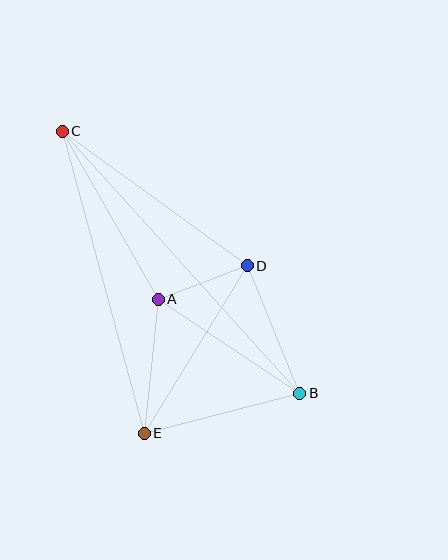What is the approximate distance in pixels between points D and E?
The distance between D and E is approximately 196 pixels.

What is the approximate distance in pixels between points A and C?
The distance between A and C is approximately 194 pixels.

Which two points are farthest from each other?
Points B and C are farthest from each other.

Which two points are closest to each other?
Points A and D are closest to each other.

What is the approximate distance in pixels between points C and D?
The distance between C and D is approximately 229 pixels.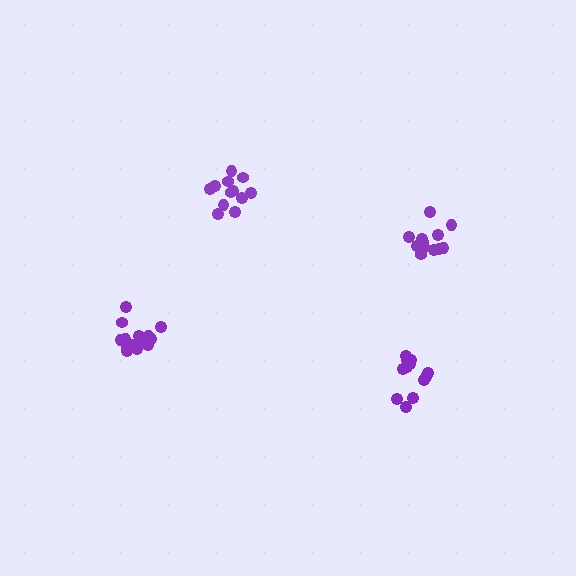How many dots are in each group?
Group 1: 14 dots, Group 2: 12 dots, Group 3: 13 dots, Group 4: 12 dots (51 total).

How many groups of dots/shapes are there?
There are 4 groups.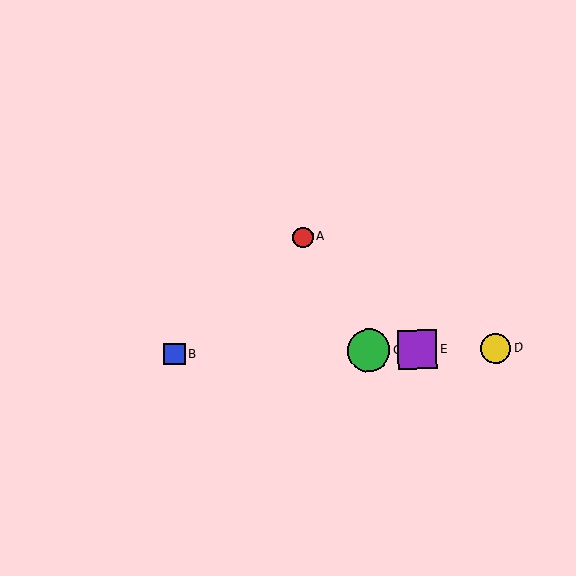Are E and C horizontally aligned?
Yes, both are at y≈350.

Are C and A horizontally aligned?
No, C is at y≈351 and A is at y≈237.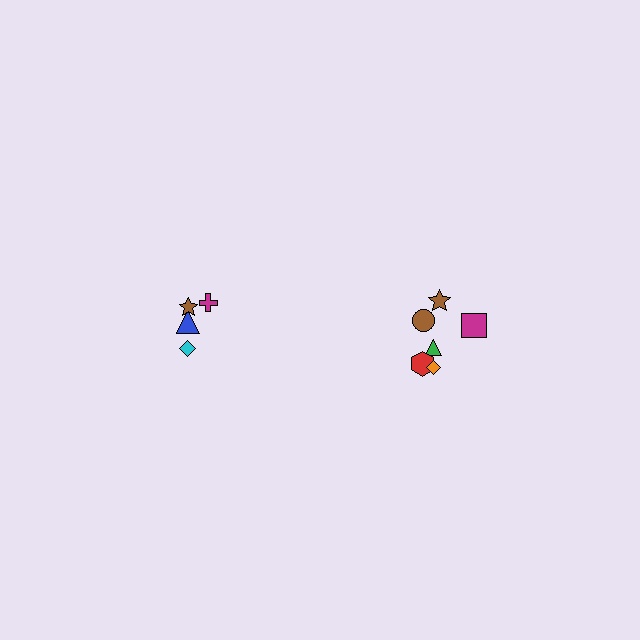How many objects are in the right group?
There are 6 objects.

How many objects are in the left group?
There are 4 objects.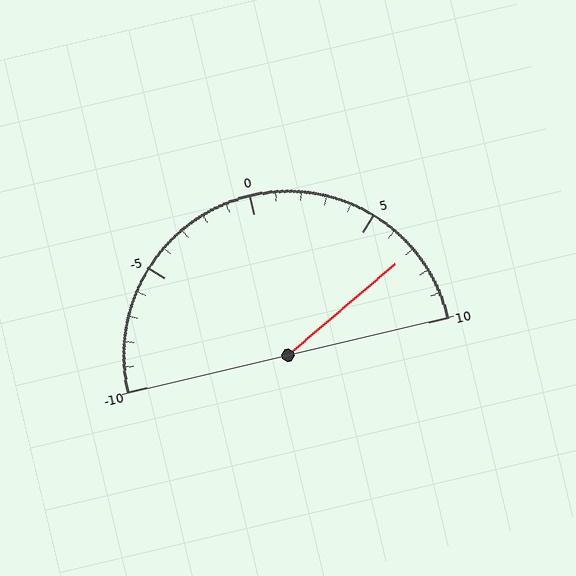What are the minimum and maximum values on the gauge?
The gauge ranges from -10 to 10.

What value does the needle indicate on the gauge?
The needle indicates approximately 7.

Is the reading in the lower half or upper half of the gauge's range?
The reading is in the upper half of the range (-10 to 10).